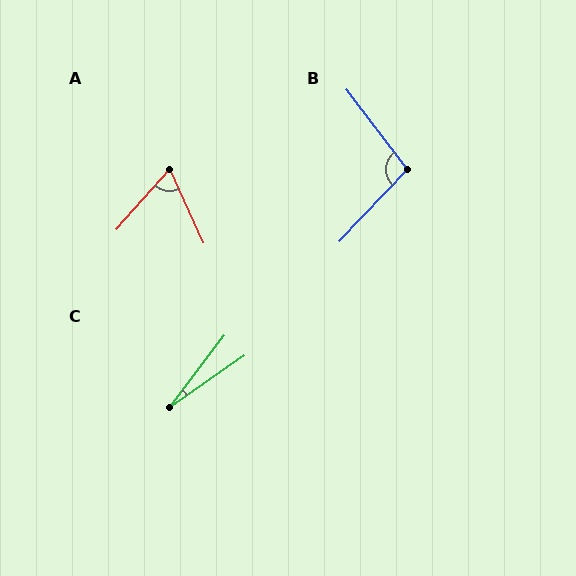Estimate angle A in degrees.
Approximately 67 degrees.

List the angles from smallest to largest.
C (18°), A (67°), B (99°).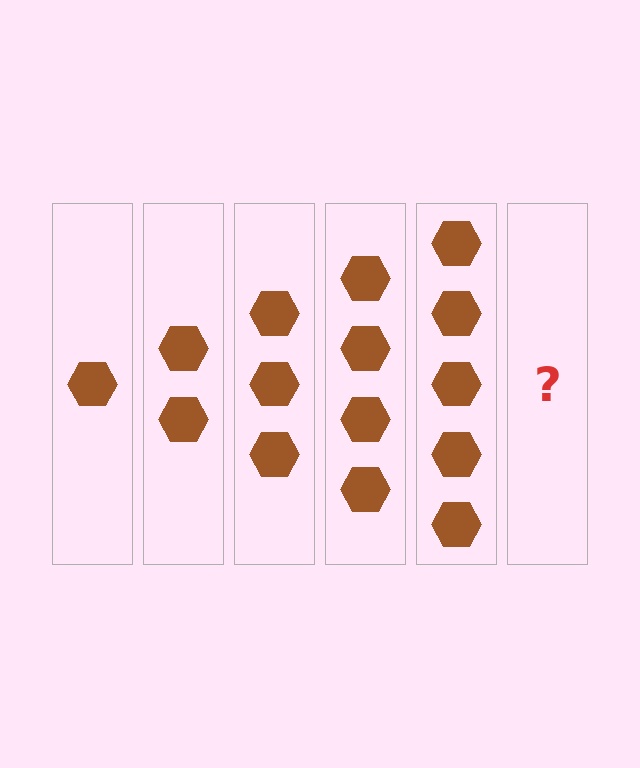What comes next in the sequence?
The next element should be 6 hexagons.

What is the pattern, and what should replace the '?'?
The pattern is that each step adds one more hexagon. The '?' should be 6 hexagons.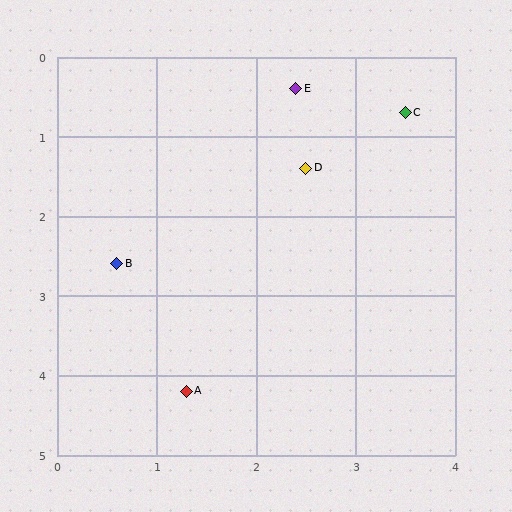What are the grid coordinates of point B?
Point B is at approximately (0.6, 2.6).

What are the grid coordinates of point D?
Point D is at approximately (2.5, 1.4).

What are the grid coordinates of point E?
Point E is at approximately (2.4, 0.4).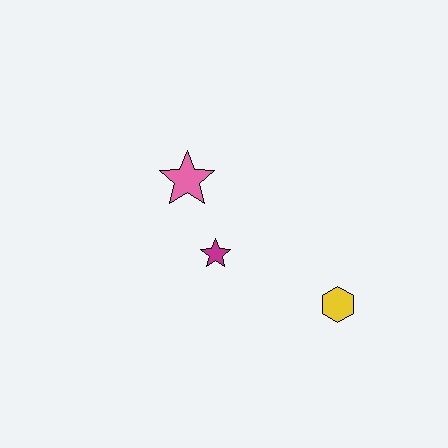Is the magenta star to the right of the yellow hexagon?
No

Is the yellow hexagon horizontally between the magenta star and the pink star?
No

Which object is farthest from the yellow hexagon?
The pink star is farthest from the yellow hexagon.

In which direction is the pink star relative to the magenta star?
The pink star is above the magenta star.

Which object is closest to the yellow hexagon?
The magenta star is closest to the yellow hexagon.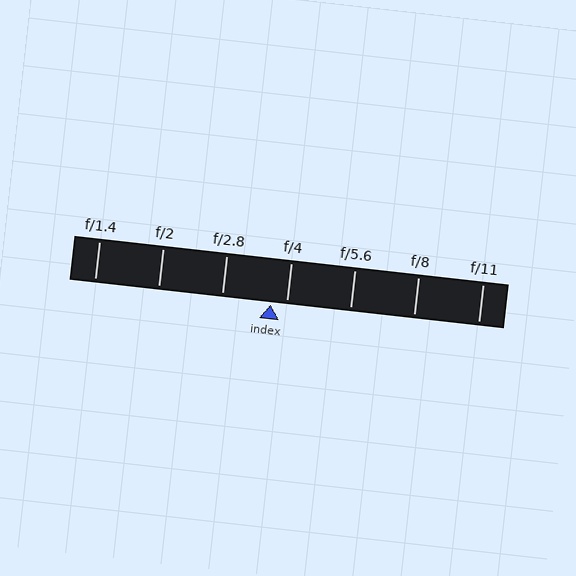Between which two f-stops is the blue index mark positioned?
The index mark is between f/2.8 and f/4.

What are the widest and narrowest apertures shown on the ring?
The widest aperture shown is f/1.4 and the narrowest is f/11.